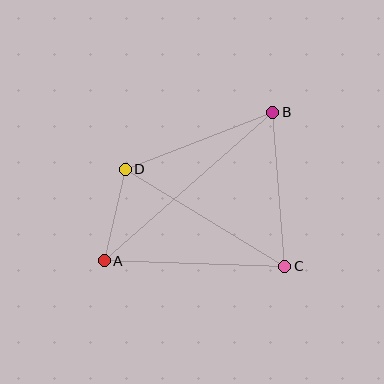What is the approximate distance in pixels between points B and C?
The distance between B and C is approximately 154 pixels.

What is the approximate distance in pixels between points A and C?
The distance between A and C is approximately 181 pixels.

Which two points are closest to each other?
Points A and D are closest to each other.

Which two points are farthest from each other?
Points A and B are farthest from each other.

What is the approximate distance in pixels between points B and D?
The distance between B and D is approximately 158 pixels.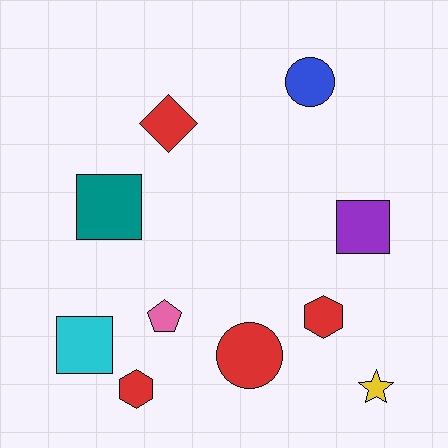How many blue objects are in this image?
There is 1 blue object.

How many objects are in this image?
There are 10 objects.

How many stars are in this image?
There is 1 star.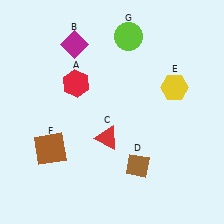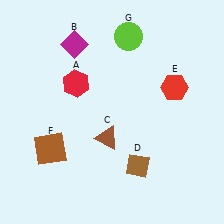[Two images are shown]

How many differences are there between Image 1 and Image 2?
There are 2 differences between the two images.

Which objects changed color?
C changed from red to brown. E changed from yellow to red.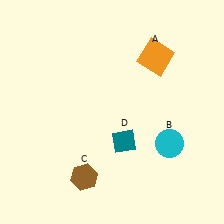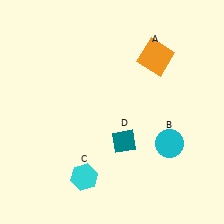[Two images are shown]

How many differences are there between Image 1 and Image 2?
There is 1 difference between the two images.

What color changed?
The hexagon (C) changed from brown in Image 1 to cyan in Image 2.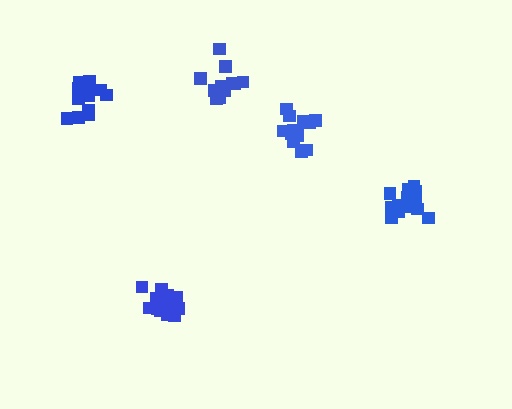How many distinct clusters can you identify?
There are 5 distinct clusters.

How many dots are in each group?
Group 1: 14 dots, Group 2: 13 dots, Group 3: 12 dots, Group 4: 14 dots, Group 5: 13 dots (66 total).